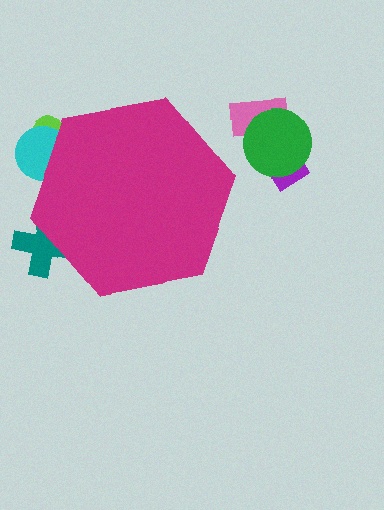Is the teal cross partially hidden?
Yes, the teal cross is partially hidden behind the magenta hexagon.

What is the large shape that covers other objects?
A magenta hexagon.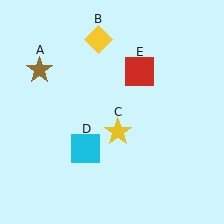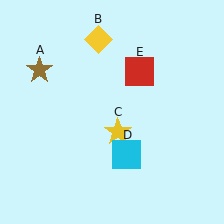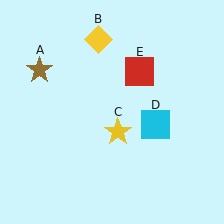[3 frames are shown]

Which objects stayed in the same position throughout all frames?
Brown star (object A) and yellow diamond (object B) and yellow star (object C) and red square (object E) remained stationary.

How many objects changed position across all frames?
1 object changed position: cyan square (object D).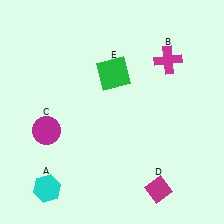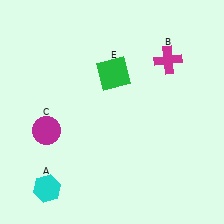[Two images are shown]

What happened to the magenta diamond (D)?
The magenta diamond (D) was removed in Image 2. It was in the bottom-right area of Image 1.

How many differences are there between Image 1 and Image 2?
There is 1 difference between the two images.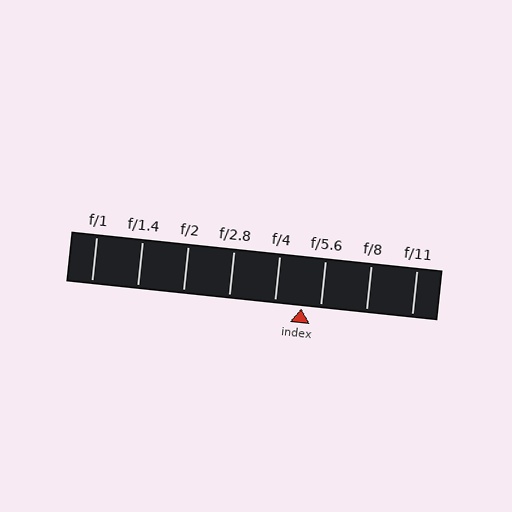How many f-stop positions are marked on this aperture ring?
There are 8 f-stop positions marked.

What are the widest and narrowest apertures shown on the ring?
The widest aperture shown is f/1 and the narrowest is f/11.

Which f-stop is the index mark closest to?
The index mark is closest to f/5.6.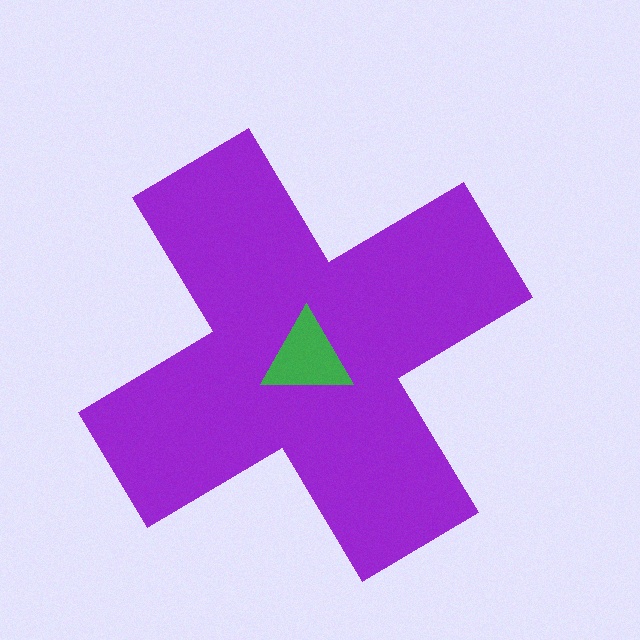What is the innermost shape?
The green triangle.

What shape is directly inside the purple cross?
The green triangle.